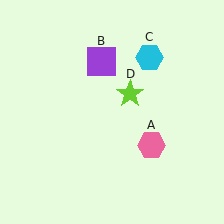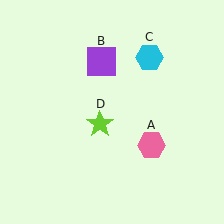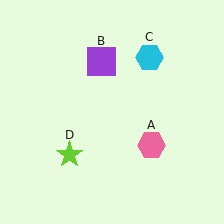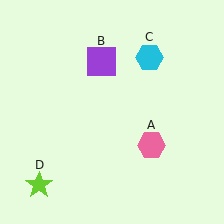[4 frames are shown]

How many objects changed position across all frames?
1 object changed position: lime star (object D).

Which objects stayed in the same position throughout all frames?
Pink hexagon (object A) and purple square (object B) and cyan hexagon (object C) remained stationary.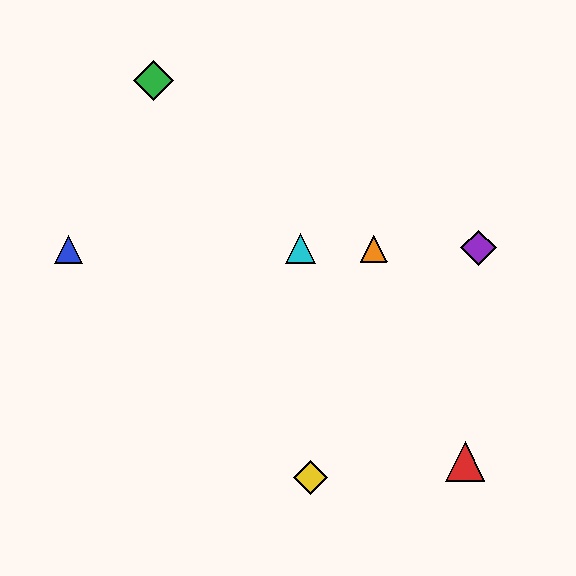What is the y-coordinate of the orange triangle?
The orange triangle is at y≈248.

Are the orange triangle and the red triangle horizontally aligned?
No, the orange triangle is at y≈248 and the red triangle is at y≈462.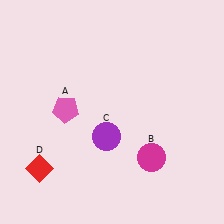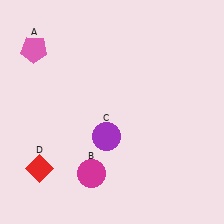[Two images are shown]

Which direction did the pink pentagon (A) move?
The pink pentagon (A) moved up.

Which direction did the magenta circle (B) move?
The magenta circle (B) moved left.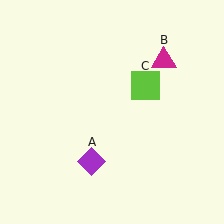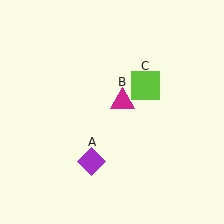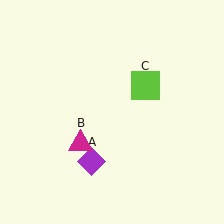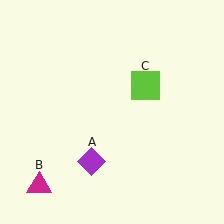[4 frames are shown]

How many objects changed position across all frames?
1 object changed position: magenta triangle (object B).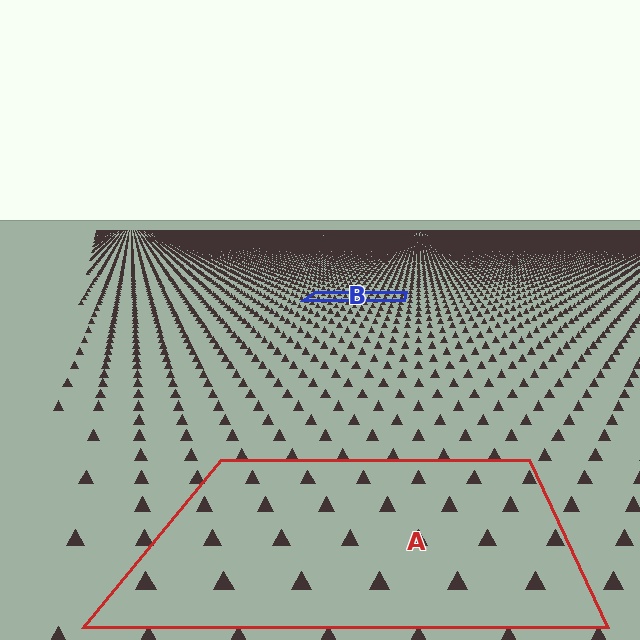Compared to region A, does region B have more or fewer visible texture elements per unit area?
Region B has more texture elements per unit area — they are packed more densely because it is farther away.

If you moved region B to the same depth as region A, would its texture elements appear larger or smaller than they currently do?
They would appear larger. At a closer depth, the same texture elements are projected at a bigger on-screen size.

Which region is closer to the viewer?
Region A is closer. The texture elements there are larger and more spread out.